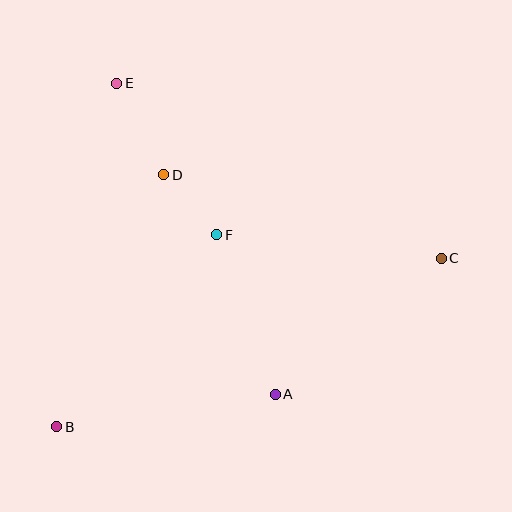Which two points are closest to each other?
Points D and F are closest to each other.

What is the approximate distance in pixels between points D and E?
The distance between D and E is approximately 103 pixels.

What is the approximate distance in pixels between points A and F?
The distance between A and F is approximately 170 pixels.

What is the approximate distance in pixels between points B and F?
The distance between B and F is approximately 249 pixels.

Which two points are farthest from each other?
Points B and C are farthest from each other.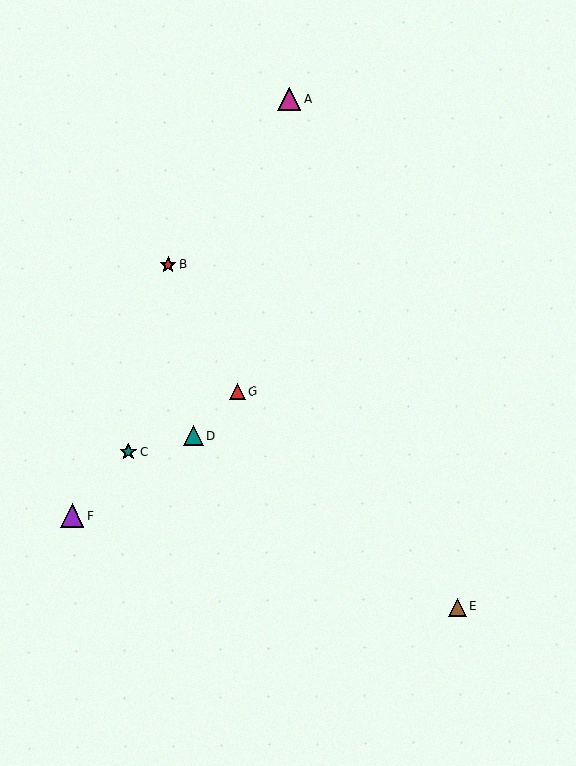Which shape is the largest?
The magenta triangle (labeled A) is the largest.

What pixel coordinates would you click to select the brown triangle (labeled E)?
Click at (458, 607) to select the brown triangle E.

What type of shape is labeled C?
Shape C is a teal star.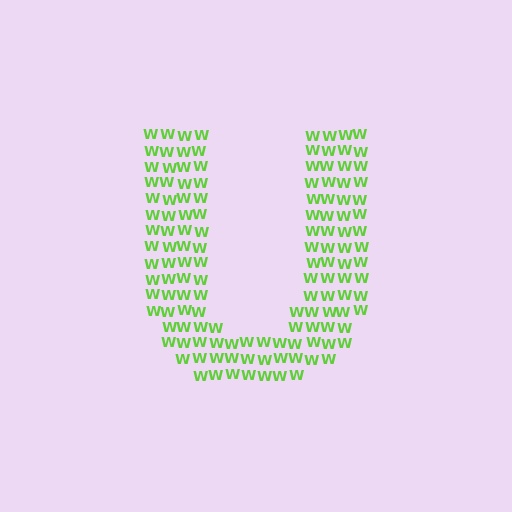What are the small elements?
The small elements are letter W's.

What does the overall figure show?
The overall figure shows the letter U.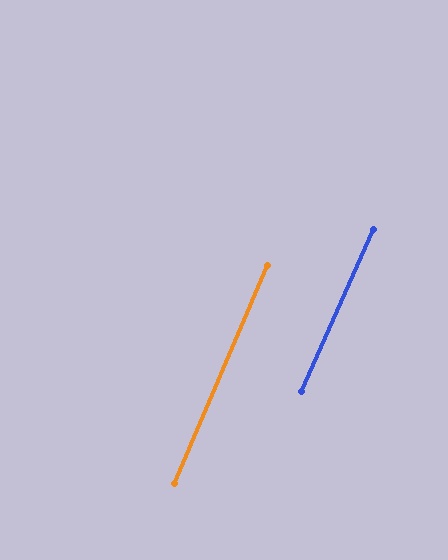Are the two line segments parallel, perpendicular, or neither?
Parallel — their directions differ by only 0.9°.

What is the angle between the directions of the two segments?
Approximately 1 degree.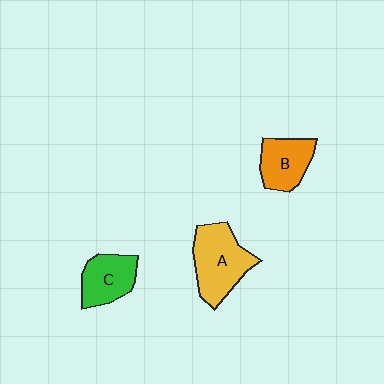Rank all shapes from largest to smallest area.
From largest to smallest: A (yellow), C (green), B (orange).